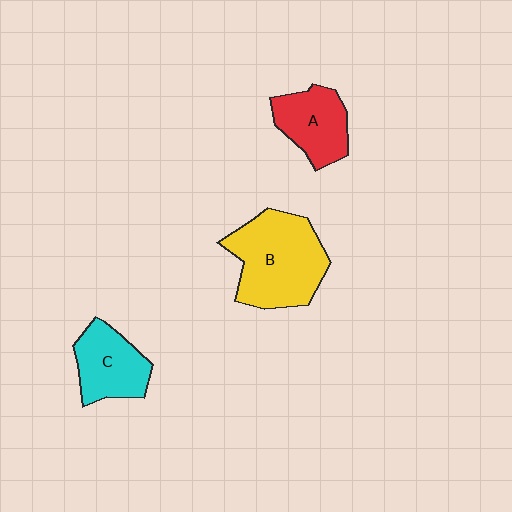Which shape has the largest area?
Shape B (yellow).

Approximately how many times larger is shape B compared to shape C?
Approximately 1.7 times.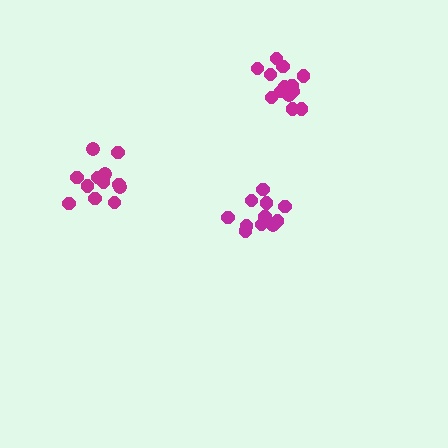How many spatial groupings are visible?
There are 3 spatial groupings.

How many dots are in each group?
Group 1: 12 dots, Group 2: 11 dots, Group 3: 14 dots (37 total).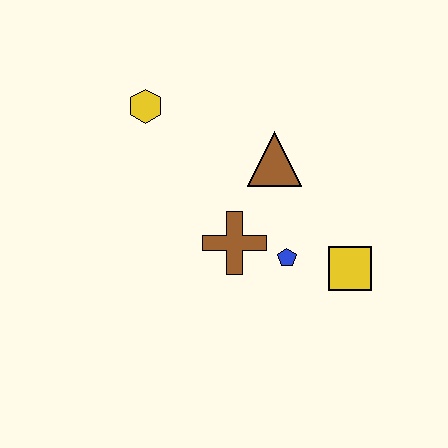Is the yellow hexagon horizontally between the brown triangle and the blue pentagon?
No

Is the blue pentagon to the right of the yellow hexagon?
Yes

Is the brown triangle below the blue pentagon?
No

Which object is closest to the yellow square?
The blue pentagon is closest to the yellow square.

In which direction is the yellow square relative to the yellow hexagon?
The yellow square is to the right of the yellow hexagon.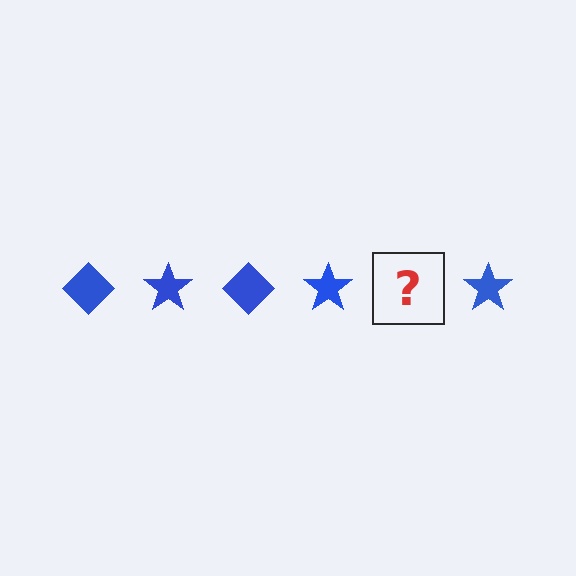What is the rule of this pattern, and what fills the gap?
The rule is that the pattern cycles through diamond, star shapes in blue. The gap should be filled with a blue diamond.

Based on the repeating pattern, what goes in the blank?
The blank should be a blue diamond.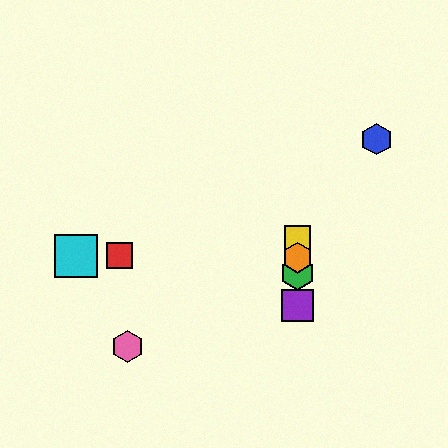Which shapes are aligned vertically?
The green hexagon, the yellow square, the purple square, the orange hexagon are aligned vertically.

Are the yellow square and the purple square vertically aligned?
Yes, both are at x≈298.